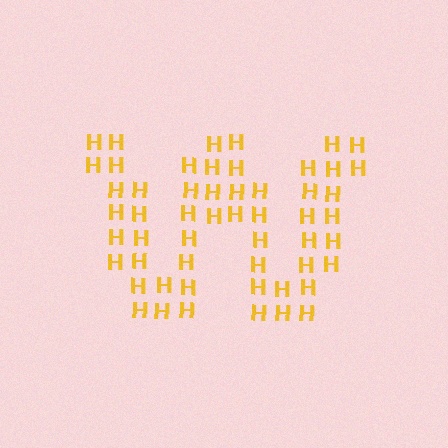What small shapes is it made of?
It is made of small letter H's.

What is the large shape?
The large shape is the letter W.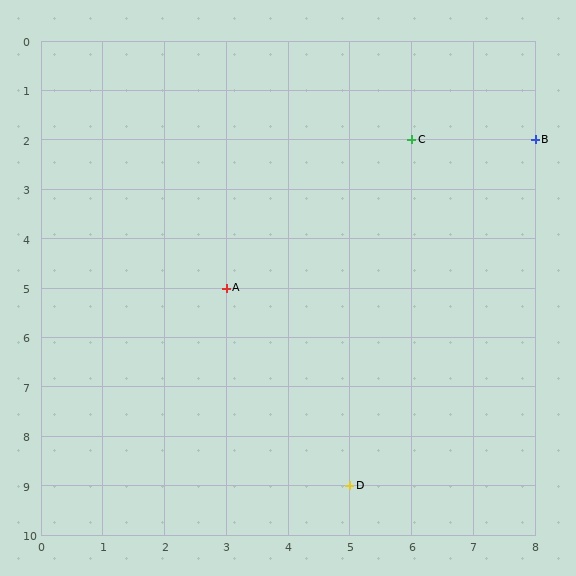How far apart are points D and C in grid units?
Points D and C are 1 column and 7 rows apart (about 7.1 grid units diagonally).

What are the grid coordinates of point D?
Point D is at grid coordinates (5, 9).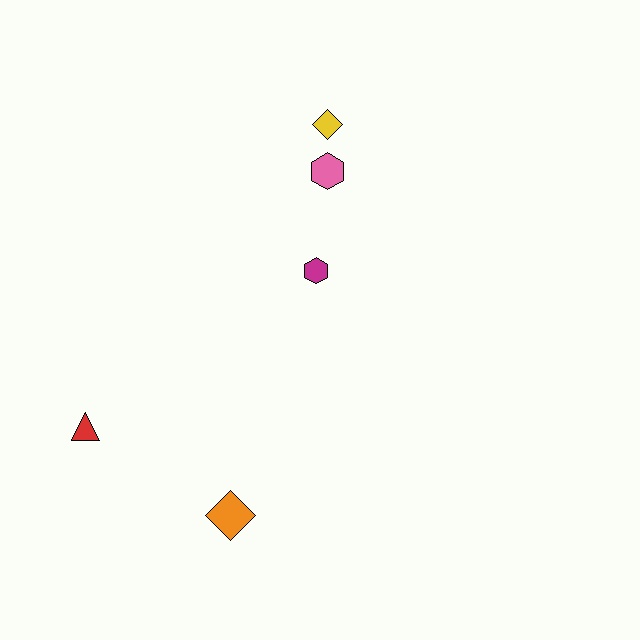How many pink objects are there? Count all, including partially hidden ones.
There is 1 pink object.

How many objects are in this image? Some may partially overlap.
There are 5 objects.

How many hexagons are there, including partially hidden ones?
There are 2 hexagons.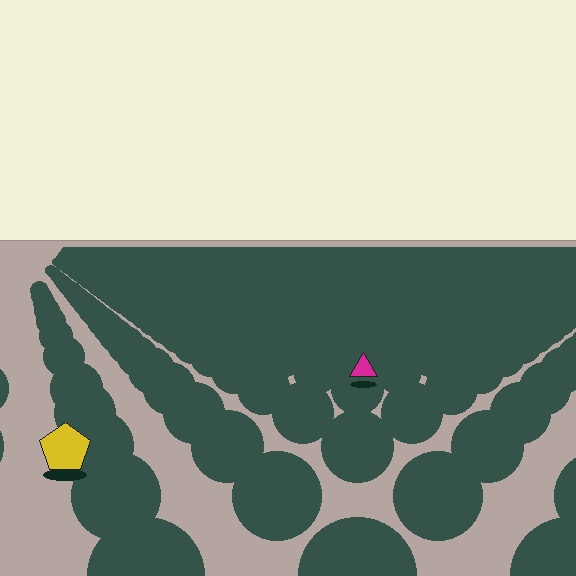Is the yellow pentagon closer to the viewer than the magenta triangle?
Yes. The yellow pentagon is closer — you can tell from the texture gradient: the ground texture is coarser near it.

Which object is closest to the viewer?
The yellow pentagon is closest. The texture marks near it are larger and more spread out.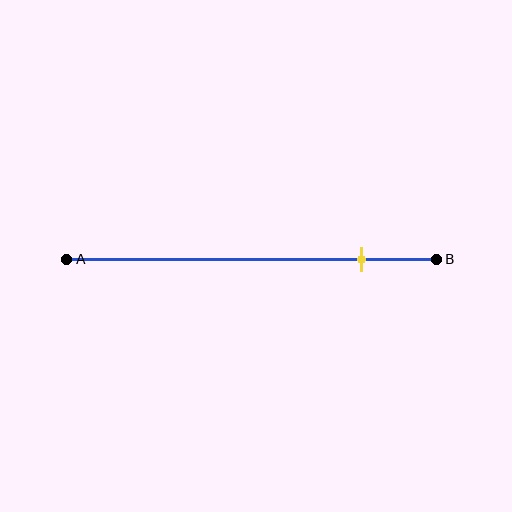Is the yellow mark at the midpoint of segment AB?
No, the mark is at about 80% from A, not at the 50% midpoint.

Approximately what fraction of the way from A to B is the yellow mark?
The yellow mark is approximately 80% of the way from A to B.